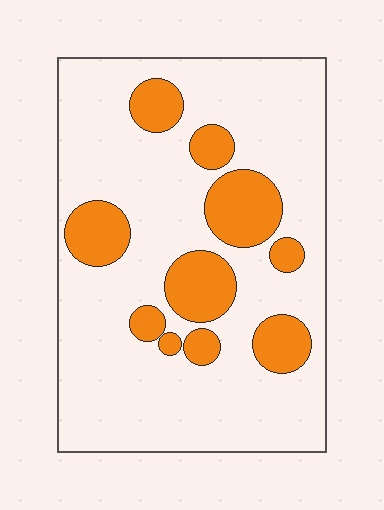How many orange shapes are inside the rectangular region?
10.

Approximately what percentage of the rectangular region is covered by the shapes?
Approximately 20%.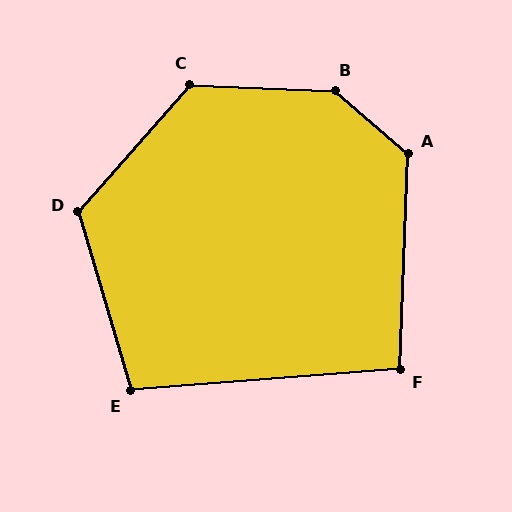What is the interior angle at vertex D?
Approximately 122 degrees (obtuse).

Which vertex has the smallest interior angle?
F, at approximately 97 degrees.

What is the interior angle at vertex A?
Approximately 129 degrees (obtuse).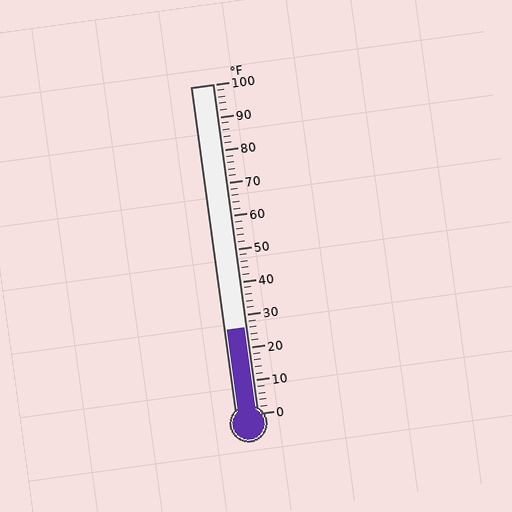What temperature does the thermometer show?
The thermometer shows approximately 26°F.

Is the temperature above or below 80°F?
The temperature is below 80°F.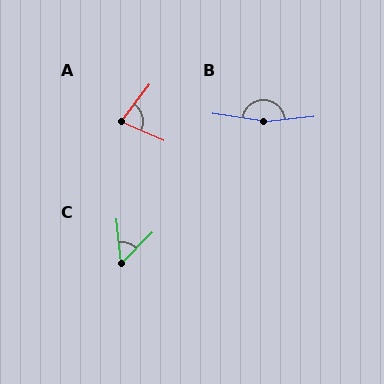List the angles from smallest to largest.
C (51°), A (76°), B (166°).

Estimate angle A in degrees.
Approximately 76 degrees.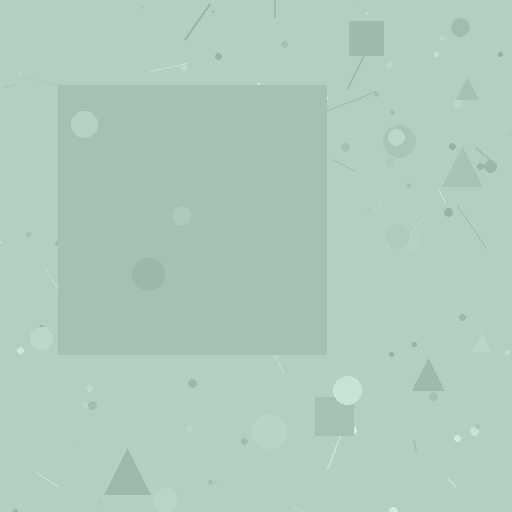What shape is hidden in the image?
A square is hidden in the image.